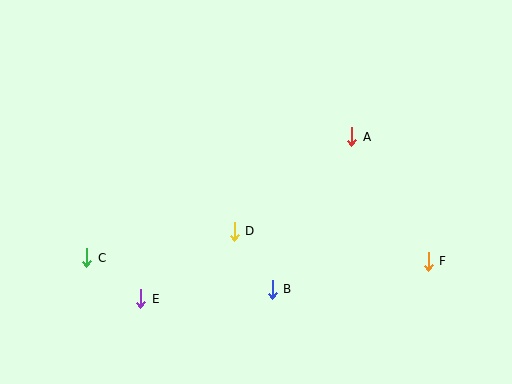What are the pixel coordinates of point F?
Point F is at (428, 261).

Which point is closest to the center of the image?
Point D at (234, 231) is closest to the center.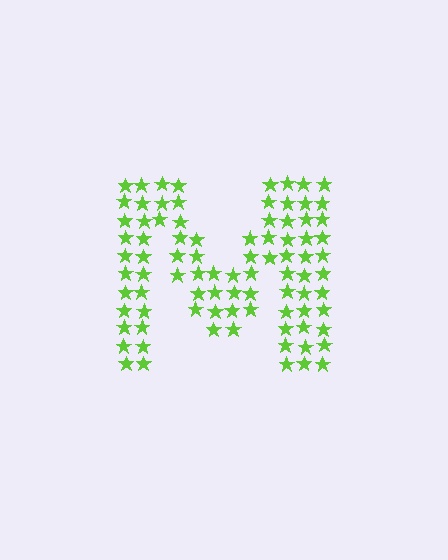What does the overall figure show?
The overall figure shows the letter M.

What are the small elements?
The small elements are stars.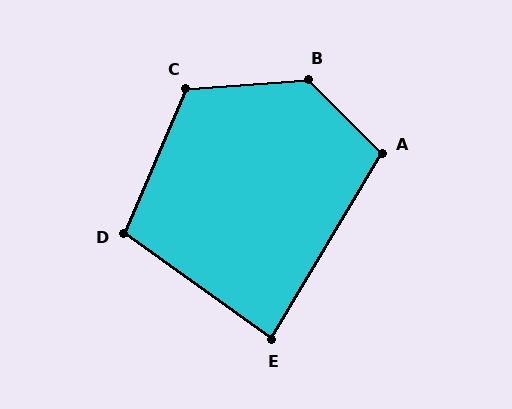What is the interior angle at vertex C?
Approximately 117 degrees (obtuse).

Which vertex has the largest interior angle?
B, at approximately 130 degrees.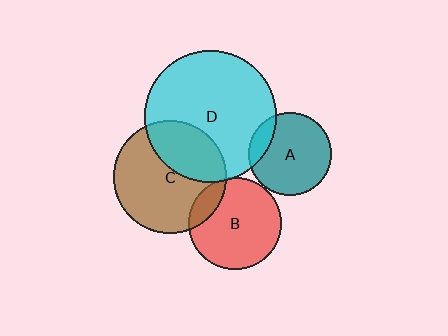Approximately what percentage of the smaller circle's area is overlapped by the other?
Approximately 35%.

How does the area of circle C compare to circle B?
Approximately 1.5 times.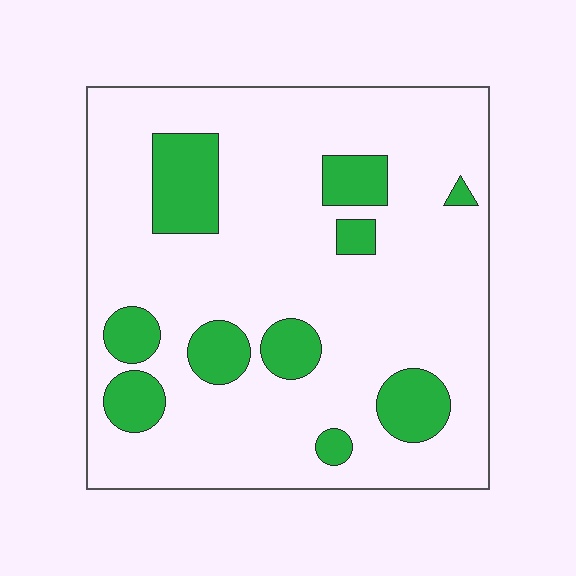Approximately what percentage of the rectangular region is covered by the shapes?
Approximately 20%.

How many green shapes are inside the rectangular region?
10.